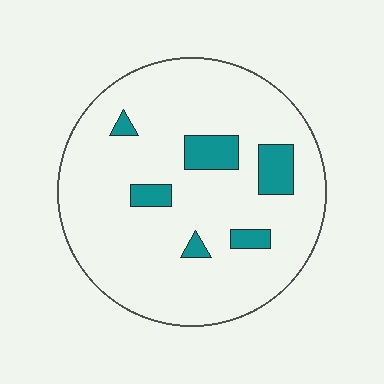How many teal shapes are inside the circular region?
6.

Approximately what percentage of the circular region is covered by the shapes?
Approximately 10%.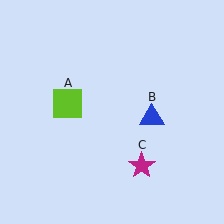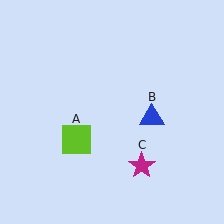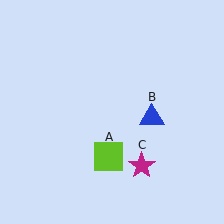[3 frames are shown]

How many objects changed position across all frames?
1 object changed position: lime square (object A).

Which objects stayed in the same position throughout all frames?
Blue triangle (object B) and magenta star (object C) remained stationary.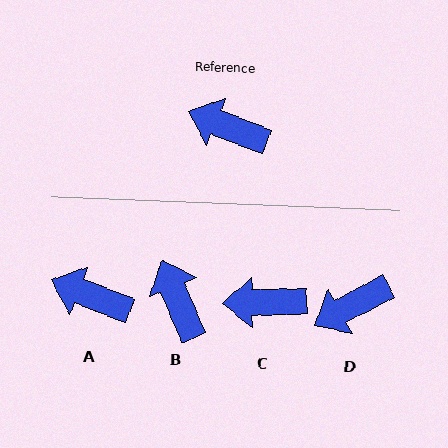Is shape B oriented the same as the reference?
No, it is off by about 47 degrees.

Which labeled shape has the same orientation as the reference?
A.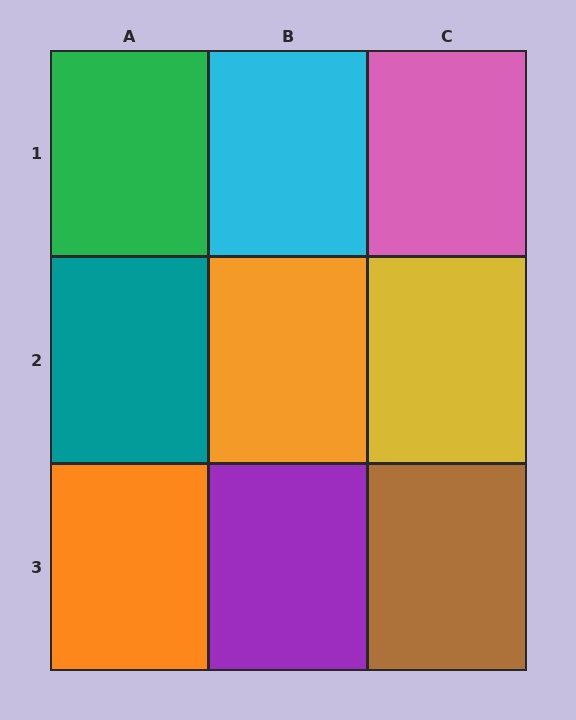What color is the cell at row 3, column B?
Purple.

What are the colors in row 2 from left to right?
Teal, orange, yellow.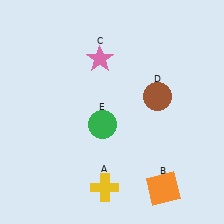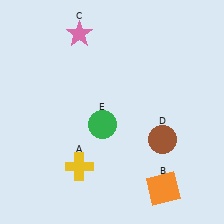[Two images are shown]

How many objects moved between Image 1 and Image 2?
3 objects moved between the two images.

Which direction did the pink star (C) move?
The pink star (C) moved up.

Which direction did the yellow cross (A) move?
The yellow cross (A) moved left.